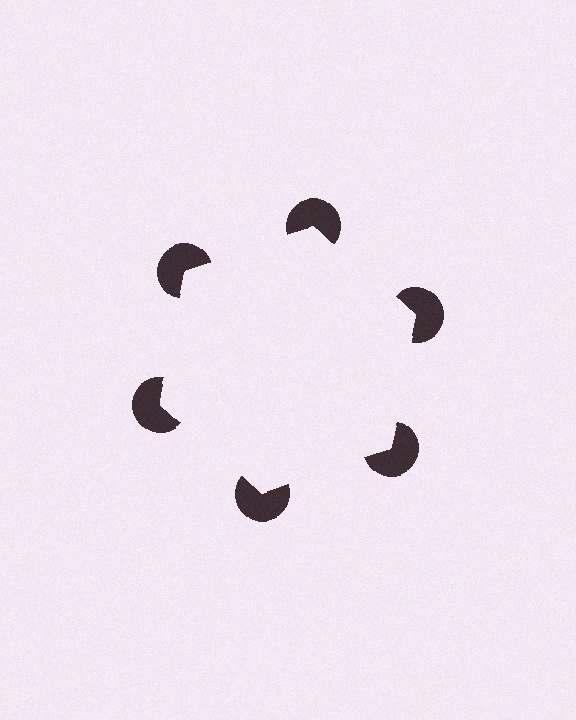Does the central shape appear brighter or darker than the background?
It typically appears slightly brighter than the background, even though no actual brightness change is drawn.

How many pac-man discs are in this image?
There are 6 — one at each vertex of the illusory hexagon.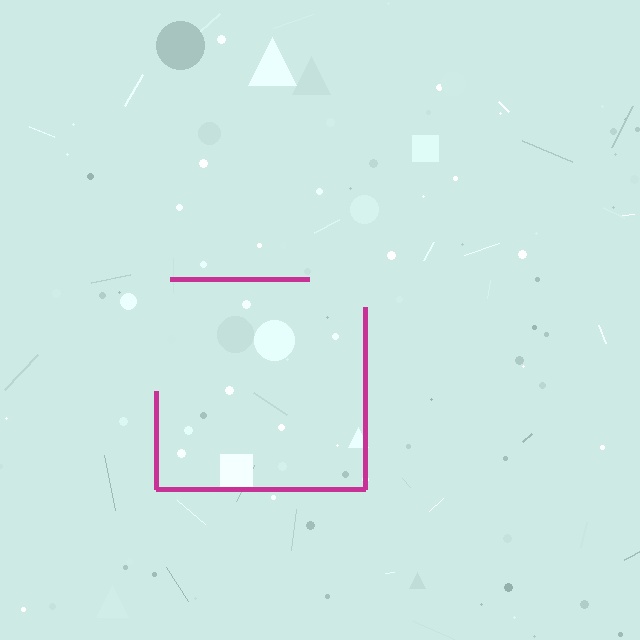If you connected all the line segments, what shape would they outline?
They would outline a square.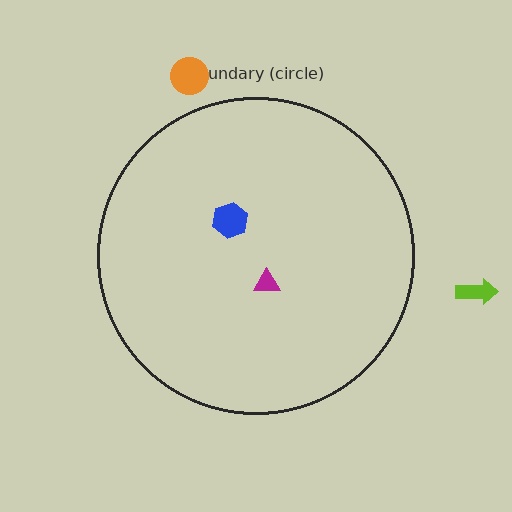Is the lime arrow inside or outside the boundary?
Outside.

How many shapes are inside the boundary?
2 inside, 2 outside.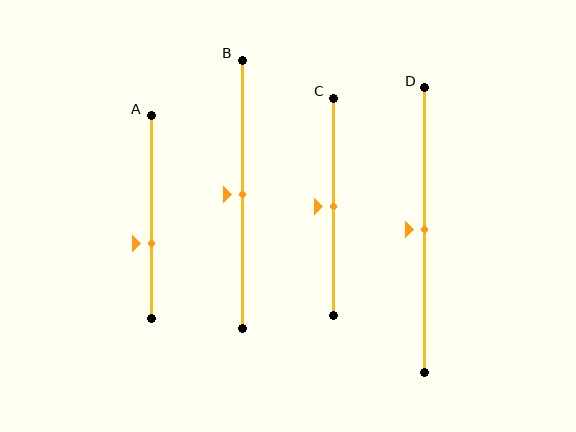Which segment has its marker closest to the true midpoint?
Segment B has its marker closest to the true midpoint.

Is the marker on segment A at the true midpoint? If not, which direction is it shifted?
No, the marker on segment A is shifted downward by about 13% of the segment length.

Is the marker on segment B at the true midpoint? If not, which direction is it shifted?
Yes, the marker on segment B is at the true midpoint.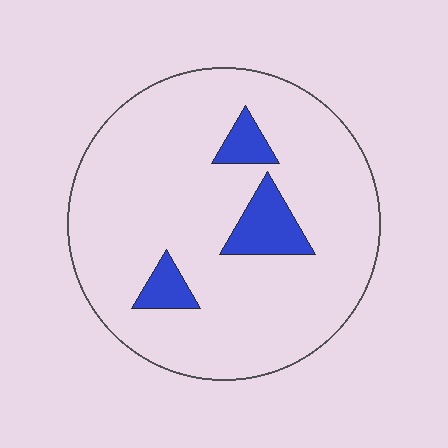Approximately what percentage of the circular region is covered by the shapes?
Approximately 10%.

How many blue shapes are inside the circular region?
3.